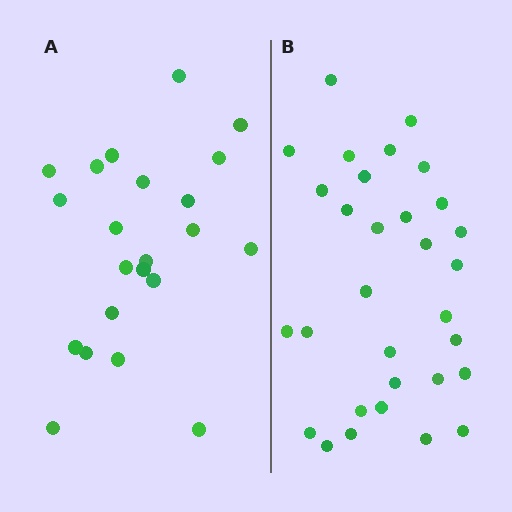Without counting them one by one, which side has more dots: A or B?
Region B (the right region) has more dots.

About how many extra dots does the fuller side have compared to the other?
Region B has roughly 8 or so more dots than region A.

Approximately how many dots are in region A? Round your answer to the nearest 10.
About 20 dots. (The exact count is 22, which rounds to 20.)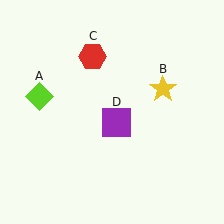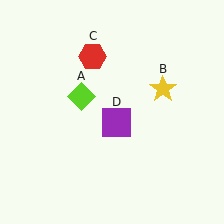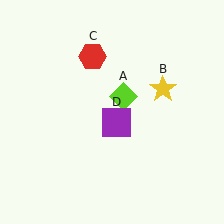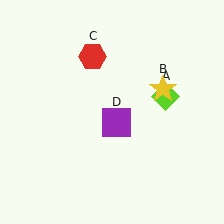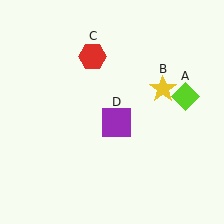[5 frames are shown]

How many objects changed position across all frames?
1 object changed position: lime diamond (object A).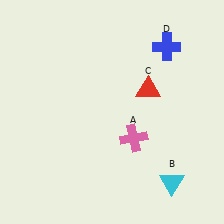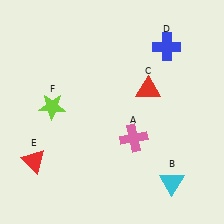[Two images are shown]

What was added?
A red triangle (E), a lime star (F) were added in Image 2.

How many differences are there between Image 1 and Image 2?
There are 2 differences between the two images.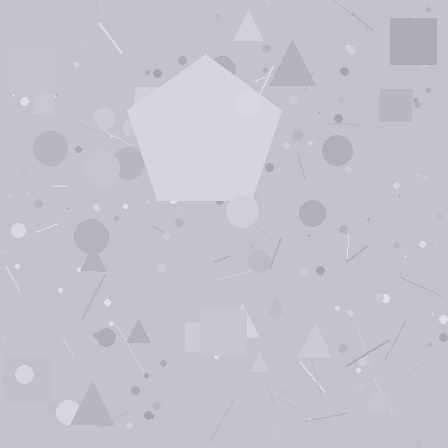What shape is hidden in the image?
A pentagon is hidden in the image.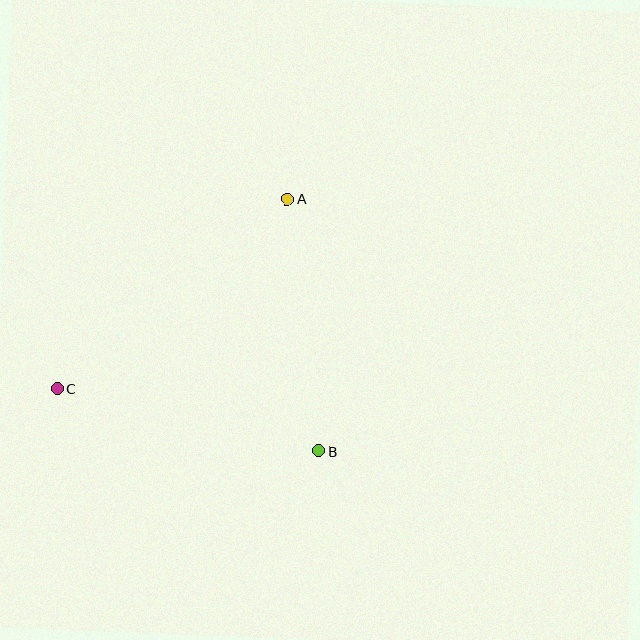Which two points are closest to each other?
Points A and B are closest to each other.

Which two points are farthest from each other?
Points A and C are farthest from each other.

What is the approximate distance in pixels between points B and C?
The distance between B and C is approximately 268 pixels.